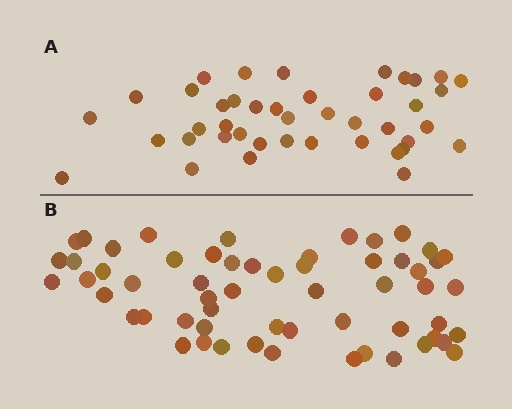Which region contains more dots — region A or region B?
Region B (the bottom region) has more dots.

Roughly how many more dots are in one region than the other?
Region B has approximately 15 more dots than region A.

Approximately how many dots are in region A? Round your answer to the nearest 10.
About 40 dots. (The exact count is 42, which rounds to 40.)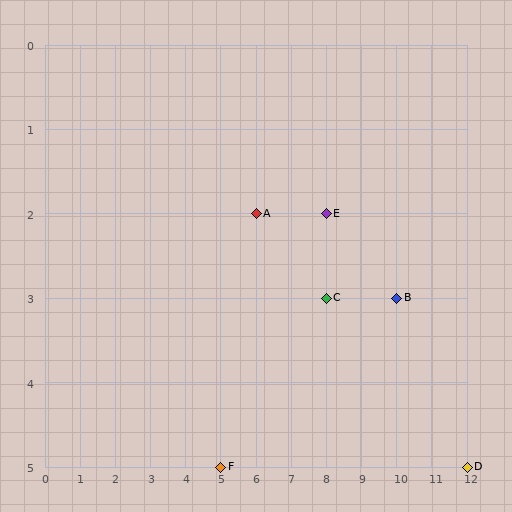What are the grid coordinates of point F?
Point F is at grid coordinates (5, 5).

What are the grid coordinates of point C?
Point C is at grid coordinates (8, 3).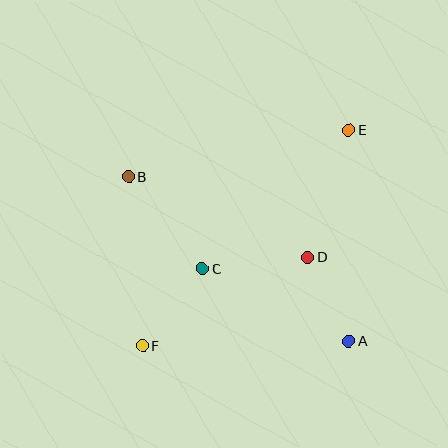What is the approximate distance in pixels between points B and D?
The distance between B and D is approximately 197 pixels.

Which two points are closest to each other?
Points A and D are closest to each other.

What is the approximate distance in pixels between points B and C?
The distance between B and C is approximately 118 pixels.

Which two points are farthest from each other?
Points E and F are farthest from each other.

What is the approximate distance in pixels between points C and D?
The distance between C and D is approximately 107 pixels.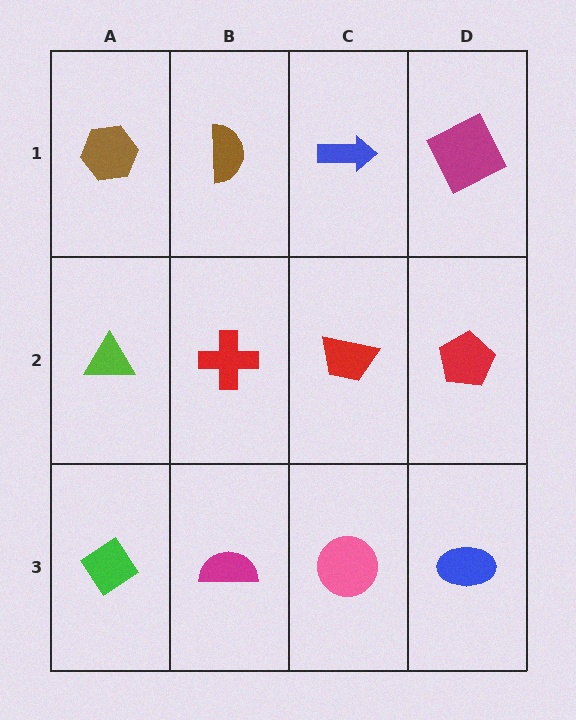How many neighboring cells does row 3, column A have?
2.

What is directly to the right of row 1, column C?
A magenta square.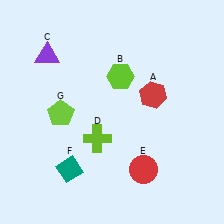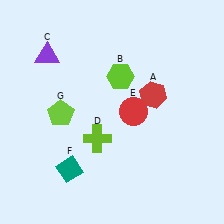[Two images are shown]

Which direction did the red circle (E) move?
The red circle (E) moved up.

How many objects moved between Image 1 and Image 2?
1 object moved between the two images.